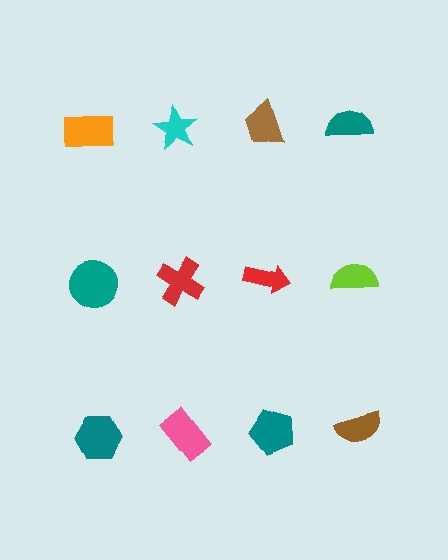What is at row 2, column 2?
A red cross.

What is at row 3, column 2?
A pink rectangle.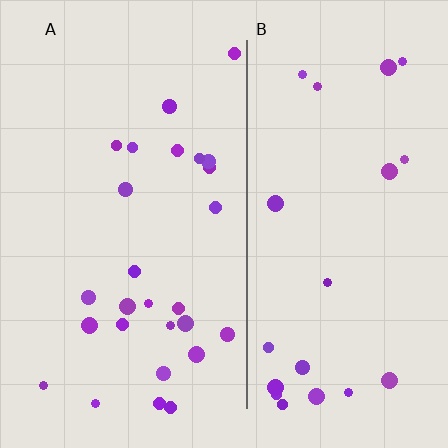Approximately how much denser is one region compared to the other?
Approximately 1.3× — region A over region B.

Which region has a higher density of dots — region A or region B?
A (the left).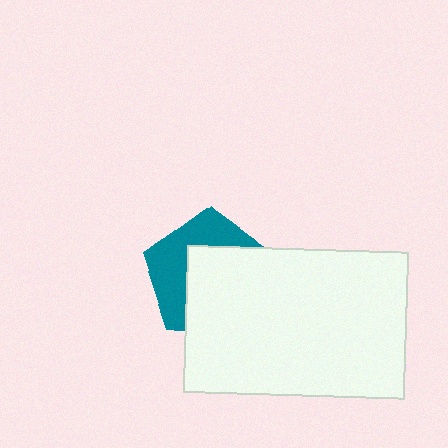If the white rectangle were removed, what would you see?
You would see the complete teal pentagon.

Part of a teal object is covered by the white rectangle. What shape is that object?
It is a pentagon.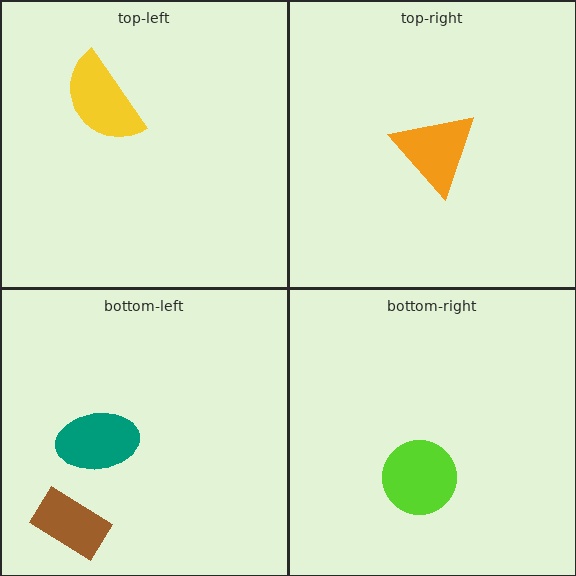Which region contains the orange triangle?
The top-right region.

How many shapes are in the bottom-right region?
1.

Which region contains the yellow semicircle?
The top-left region.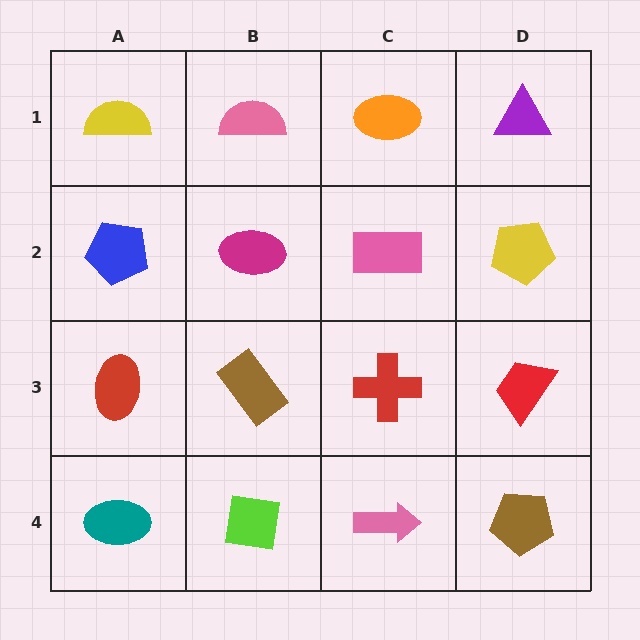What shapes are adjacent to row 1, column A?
A blue pentagon (row 2, column A), a pink semicircle (row 1, column B).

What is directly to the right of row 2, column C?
A yellow pentagon.